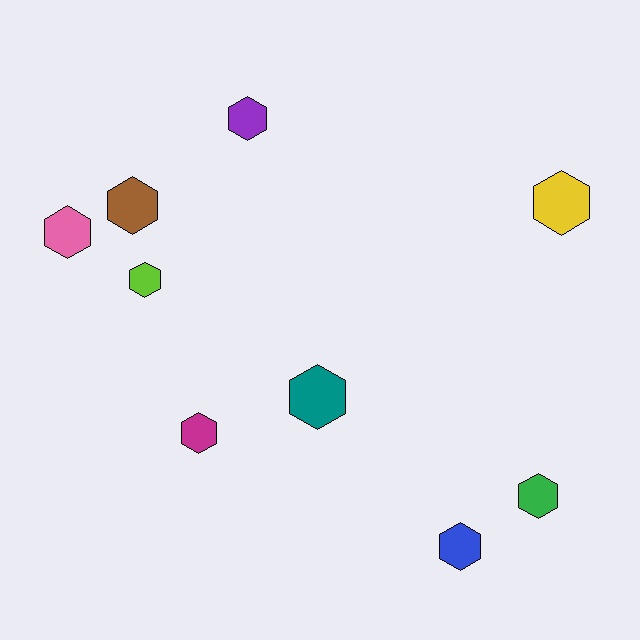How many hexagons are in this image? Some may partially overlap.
There are 9 hexagons.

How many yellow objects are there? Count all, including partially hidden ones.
There is 1 yellow object.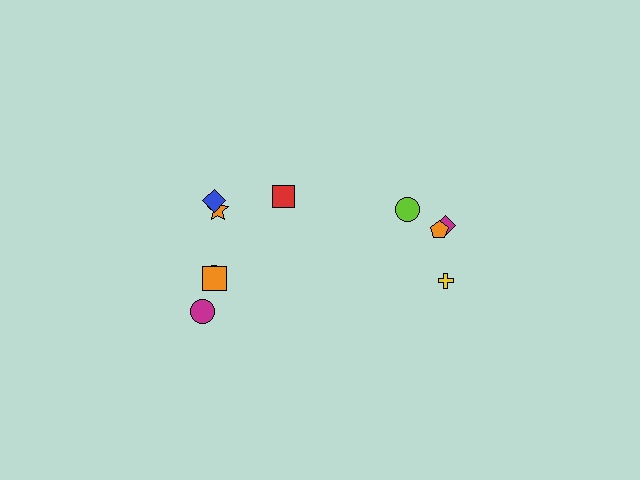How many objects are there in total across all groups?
There are 10 objects.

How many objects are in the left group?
There are 6 objects.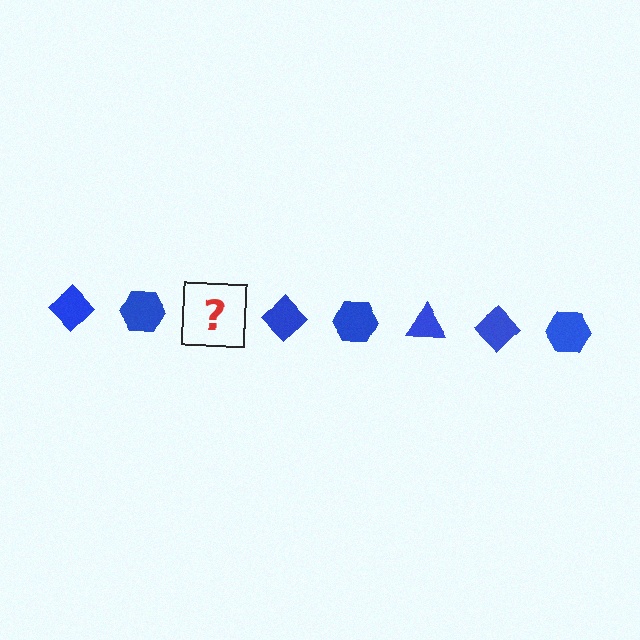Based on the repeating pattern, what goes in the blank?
The blank should be a blue triangle.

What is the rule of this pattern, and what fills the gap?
The rule is that the pattern cycles through diamond, hexagon, triangle shapes in blue. The gap should be filled with a blue triangle.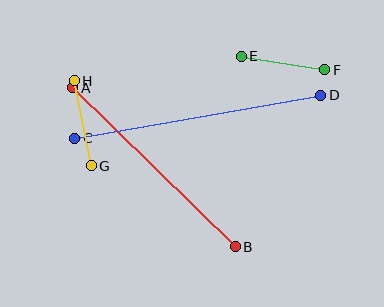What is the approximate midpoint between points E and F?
The midpoint is at approximately (283, 63) pixels.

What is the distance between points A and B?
The distance is approximately 227 pixels.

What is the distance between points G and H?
The distance is approximately 87 pixels.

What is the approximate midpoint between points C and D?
The midpoint is at approximately (198, 117) pixels.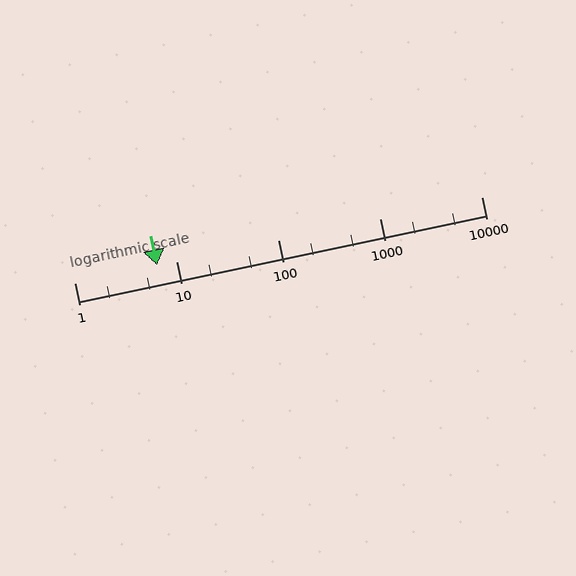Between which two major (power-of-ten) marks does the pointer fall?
The pointer is between 1 and 10.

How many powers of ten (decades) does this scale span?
The scale spans 4 decades, from 1 to 10000.